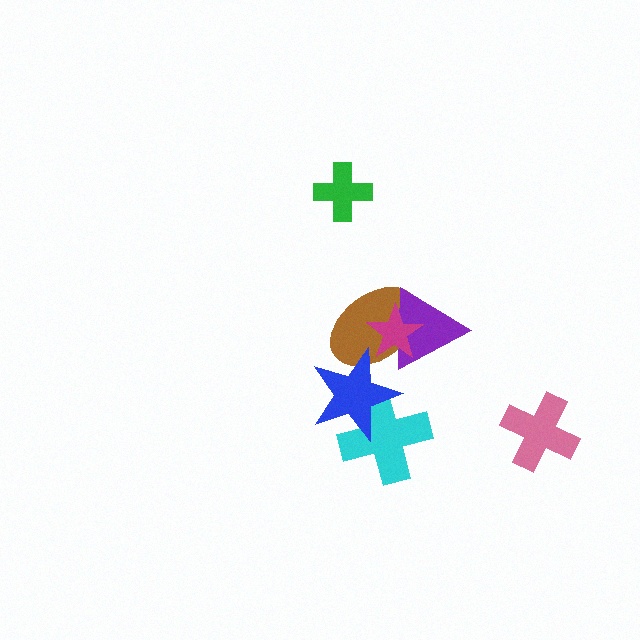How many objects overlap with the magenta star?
2 objects overlap with the magenta star.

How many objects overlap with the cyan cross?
1 object overlaps with the cyan cross.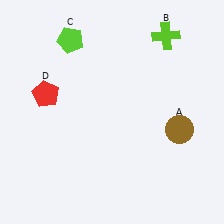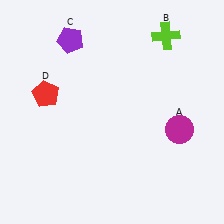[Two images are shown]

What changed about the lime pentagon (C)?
In Image 1, C is lime. In Image 2, it changed to purple.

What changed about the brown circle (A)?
In Image 1, A is brown. In Image 2, it changed to magenta.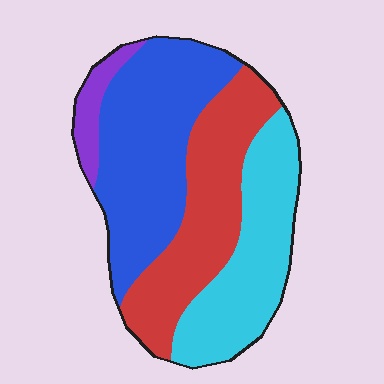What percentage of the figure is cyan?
Cyan covers roughly 30% of the figure.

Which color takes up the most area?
Blue, at roughly 35%.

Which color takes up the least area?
Purple, at roughly 5%.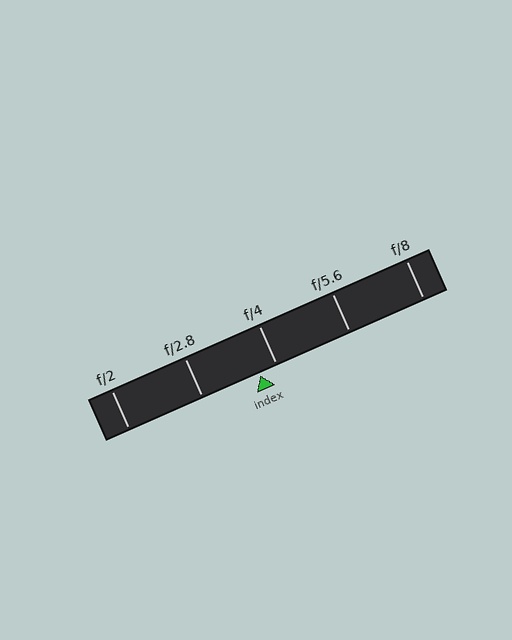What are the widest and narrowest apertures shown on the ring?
The widest aperture shown is f/2 and the narrowest is f/8.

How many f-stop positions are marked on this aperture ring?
There are 5 f-stop positions marked.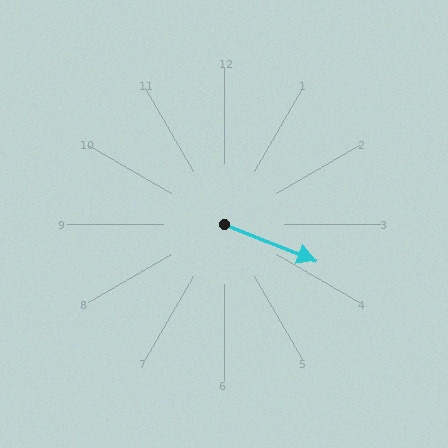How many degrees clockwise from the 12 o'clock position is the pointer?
Approximately 112 degrees.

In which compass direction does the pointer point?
East.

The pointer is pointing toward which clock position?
Roughly 4 o'clock.